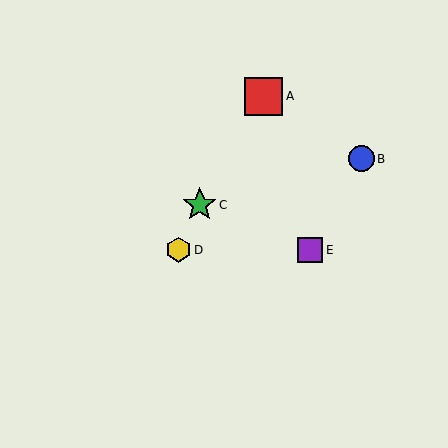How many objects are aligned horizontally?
2 objects (D, E) are aligned horizontally.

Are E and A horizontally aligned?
No, E is at y≈250 and A is at y≈96.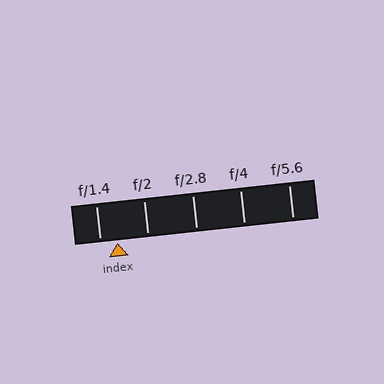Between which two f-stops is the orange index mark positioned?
The index mark is between f/1.4 and f/2.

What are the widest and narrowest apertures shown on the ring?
The widest aperture shown is f/1.4 and the narrowest is f/5.6.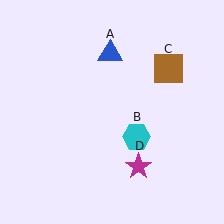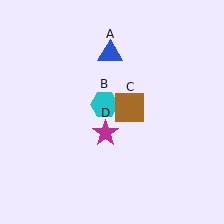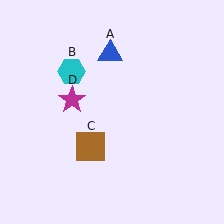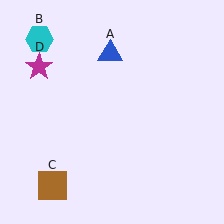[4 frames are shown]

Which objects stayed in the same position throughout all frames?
Blue triangle (object A) remained stationary.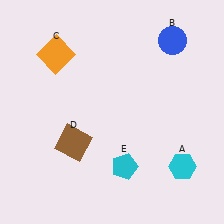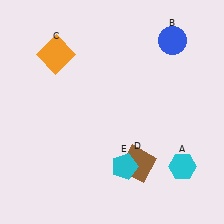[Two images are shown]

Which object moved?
The brown square (D) moved right.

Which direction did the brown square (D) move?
The brown square (D) moved right.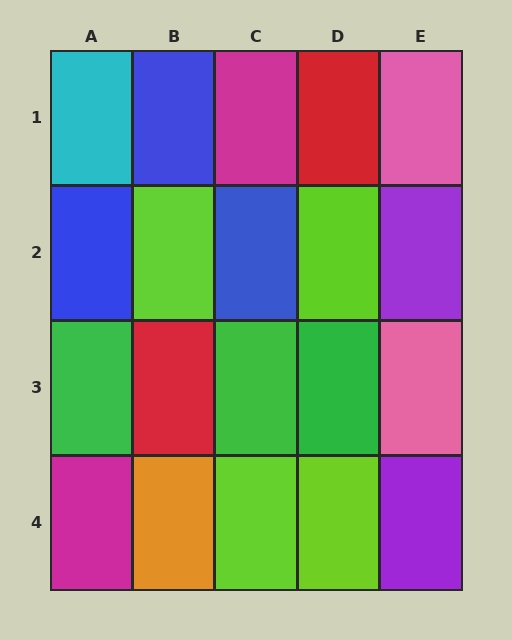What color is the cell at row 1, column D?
Red.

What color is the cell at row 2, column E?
Purple.